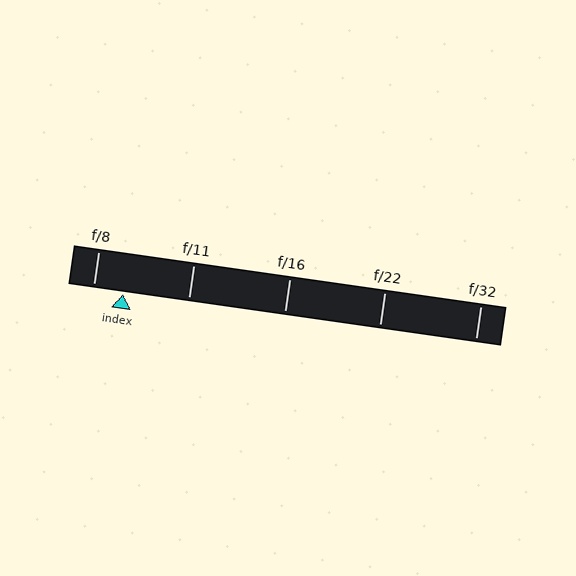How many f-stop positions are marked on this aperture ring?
There are 5 f-stop positions marked.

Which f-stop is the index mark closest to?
The index mark is closest to f/8.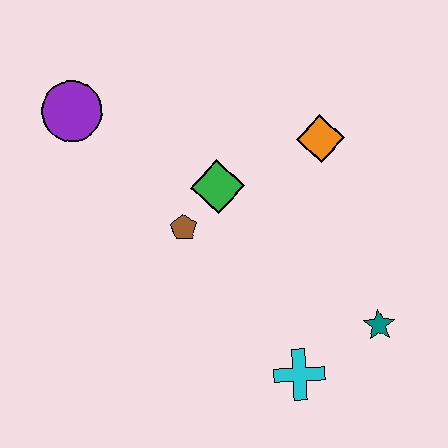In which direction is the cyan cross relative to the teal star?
The cyan cross is to the left of the teal star.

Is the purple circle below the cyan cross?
No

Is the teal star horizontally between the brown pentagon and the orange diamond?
No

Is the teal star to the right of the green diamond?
Yes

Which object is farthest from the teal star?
The purple circle is farthest from the teal star.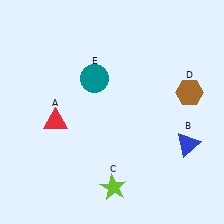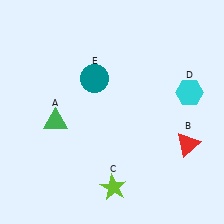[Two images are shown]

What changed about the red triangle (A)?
In Image 1, A is red. In Image 2, it changed to green.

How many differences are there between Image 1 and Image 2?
There are 3 differences between the two images.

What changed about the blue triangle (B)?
In Image 1, B is blue. In Image 2, it changed to red.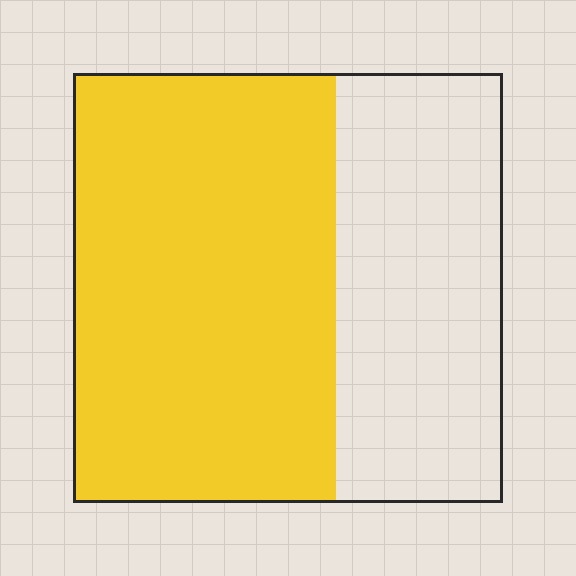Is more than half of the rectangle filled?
Yes.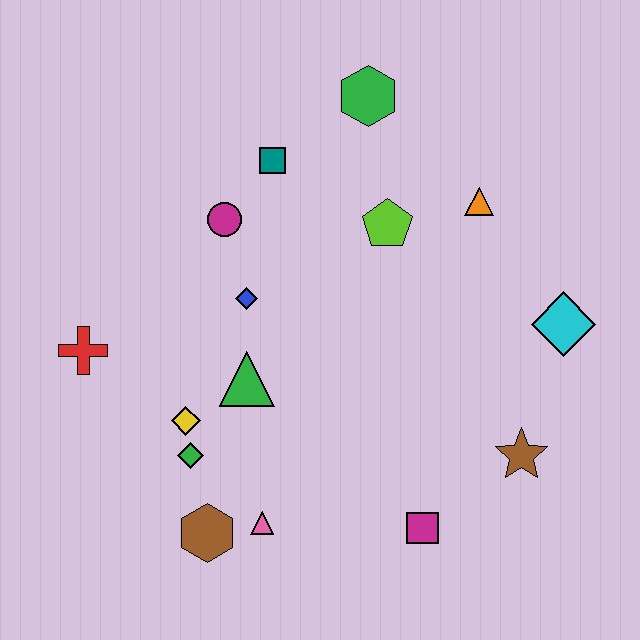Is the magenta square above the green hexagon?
No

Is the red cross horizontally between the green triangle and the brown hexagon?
No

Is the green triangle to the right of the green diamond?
Yes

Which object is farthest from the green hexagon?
The brown hexagon is farthest from the green hexagon.